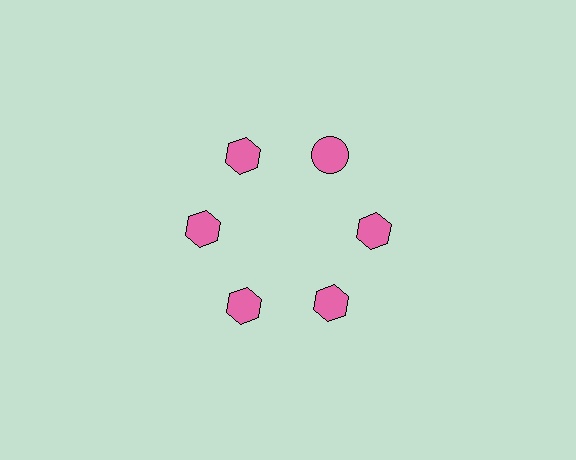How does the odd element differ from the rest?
It has a different shape: circle instead of hexagon.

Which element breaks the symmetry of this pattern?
The pink circle at roughly the 1 o'clock position breaks the symmetry. All other shapes are pink hexagons.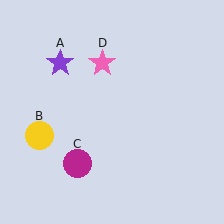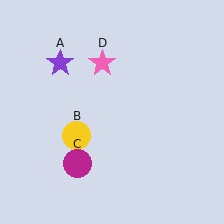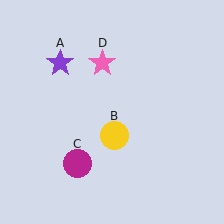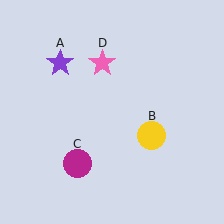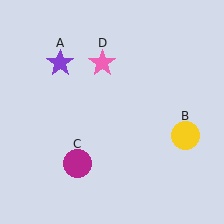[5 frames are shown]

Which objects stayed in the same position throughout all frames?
Purple star (object A) and magenta circle (object C) and pink star (object D) remained stationary.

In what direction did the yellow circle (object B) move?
The yellow circle (object B) moved right.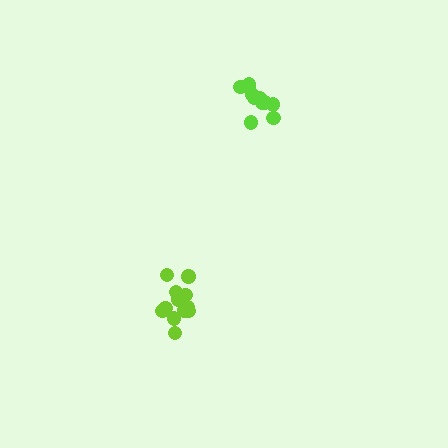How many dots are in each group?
Group 1: 12 dots, Group 2: 11 dots (23 total).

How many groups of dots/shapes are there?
There are 2 groups.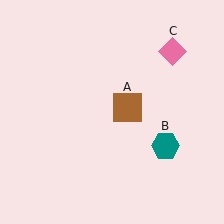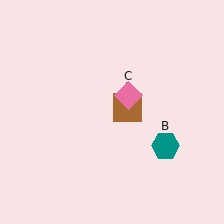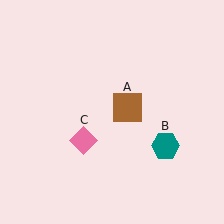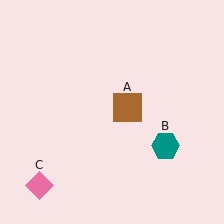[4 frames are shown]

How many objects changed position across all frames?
1 object changed position: pink diamond (object C).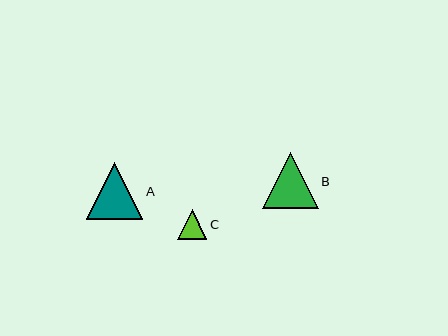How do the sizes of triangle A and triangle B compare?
Triangle A and triangle B are approximately the same size.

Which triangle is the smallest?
Triangle C is the smallest with a size of approximately 29 pixels.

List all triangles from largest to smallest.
From largest to smallest: A, B, C.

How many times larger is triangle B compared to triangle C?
Triangle B is approximately 1.9 times the size of triangle C.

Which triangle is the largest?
Triangle A is the largest with a size of approximately 57 pixels.